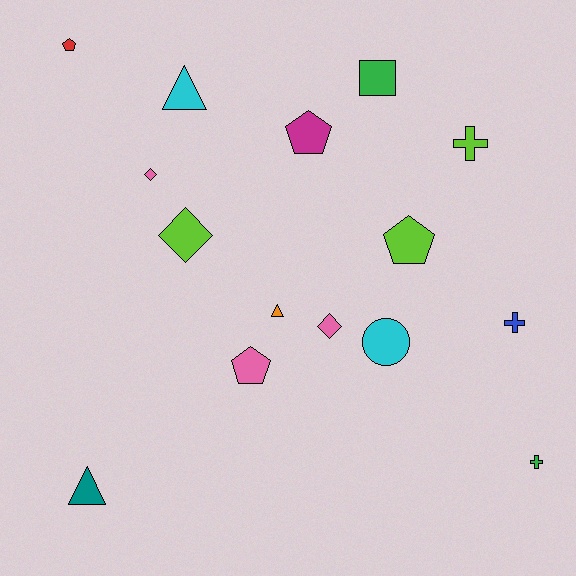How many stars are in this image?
There are no stars.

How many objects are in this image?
There are 15 objects.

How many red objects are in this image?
There is 1 red object.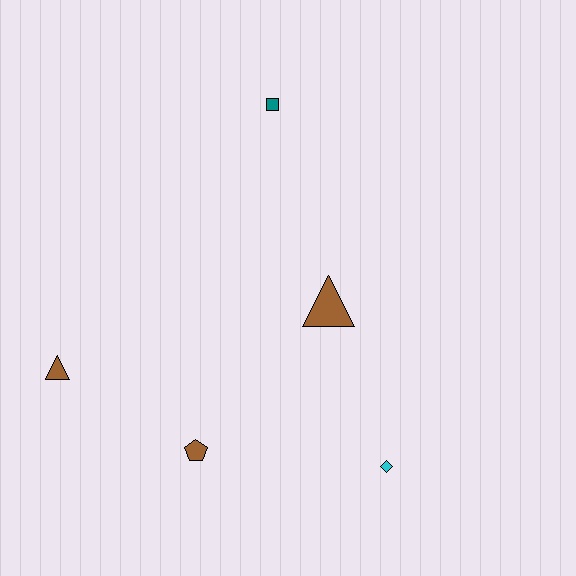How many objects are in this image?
There are 5 objects.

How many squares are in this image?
There is 1 square.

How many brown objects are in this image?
There are 3 brown objects.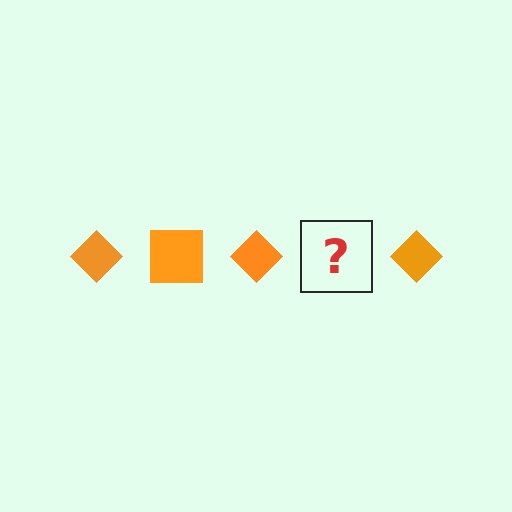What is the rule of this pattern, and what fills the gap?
The rule is that the pattern cycles through diamond, square shapes in orange. The gap should be filled with an orange square.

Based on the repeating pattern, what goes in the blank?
The blank should be an orange square.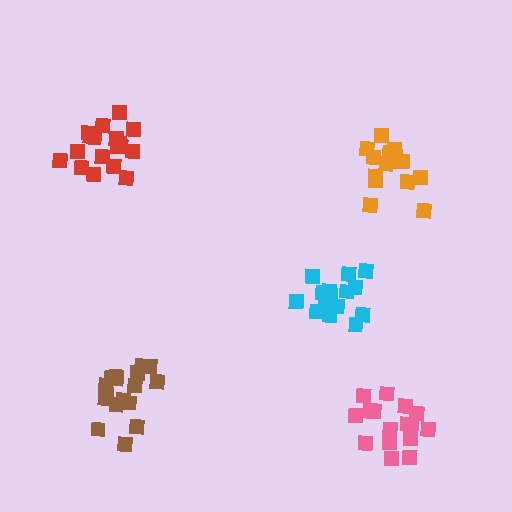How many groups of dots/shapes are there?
There are 5 groups.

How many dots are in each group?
Group 1: 18 dots, Group 2: 15 dots, Group 3: 15 dots, Group 4: 16 dots, Group 5: 18 dots (82 total).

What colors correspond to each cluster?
The clusters are colored: red, cyan, orange, pink, brown.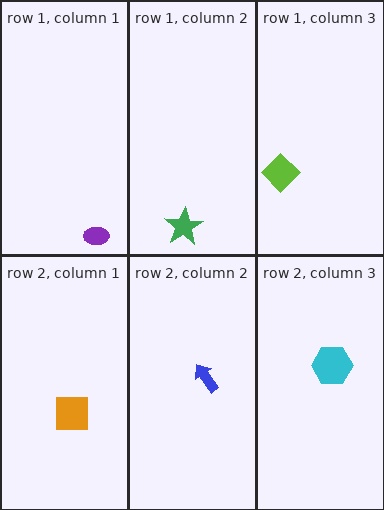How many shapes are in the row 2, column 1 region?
1.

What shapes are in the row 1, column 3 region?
The lime diamond.